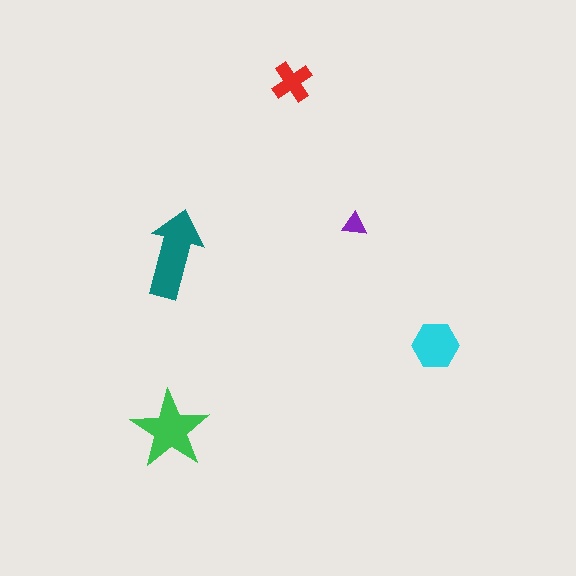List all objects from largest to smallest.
The teal arrow, the green star, the cyan hexagon, the red cross, the purple triangle.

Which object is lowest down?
The green star is bottommost.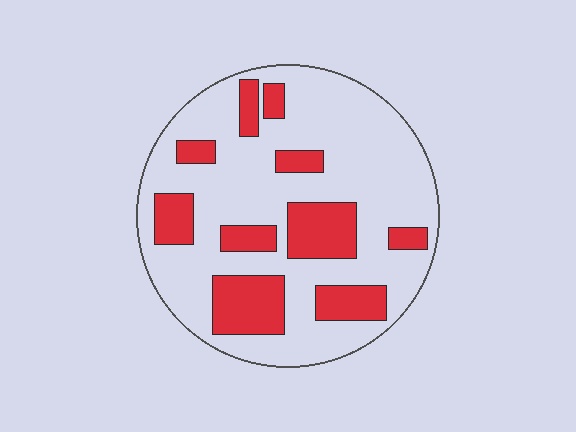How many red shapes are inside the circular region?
10.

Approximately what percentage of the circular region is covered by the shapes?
Approximately 25%.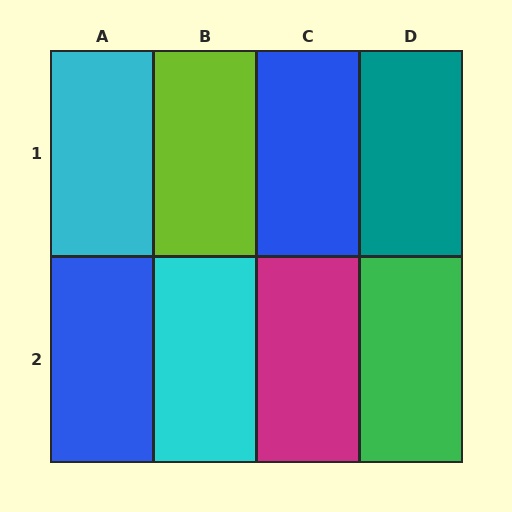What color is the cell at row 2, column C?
Magenta.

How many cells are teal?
1 cell is teal.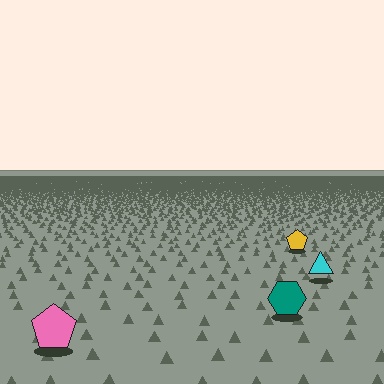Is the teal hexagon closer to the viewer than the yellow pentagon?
Yes. The teal hexagon is closer — you can tell from the texture gradient: the ground texture is coarser near it.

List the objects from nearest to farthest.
From nearest to farthest: the pink pentagon, the teal hexagon, the cyan triangle, the yellow pentagon.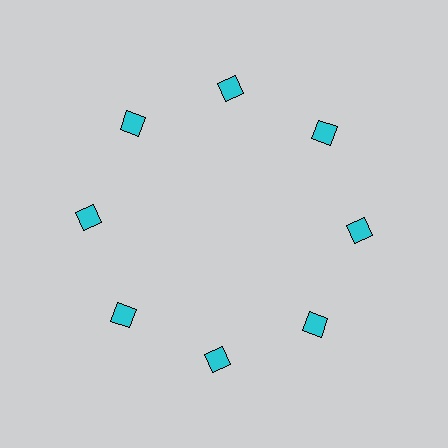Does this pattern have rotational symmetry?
Yes, this pattern has 8-fold rotational symmetry. It looks the same after rotating 45 degrees around the center.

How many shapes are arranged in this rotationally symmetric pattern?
There are 8 shapes, arranged in 8 groups of 1.